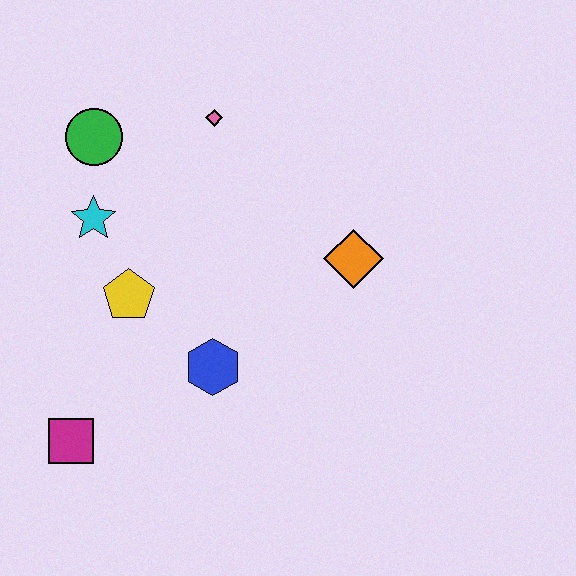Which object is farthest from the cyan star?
The orange diamond is farthest from the cyan star.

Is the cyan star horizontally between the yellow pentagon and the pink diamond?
No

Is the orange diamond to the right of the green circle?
Yes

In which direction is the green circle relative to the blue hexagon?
The green circle is above the blue hexagon.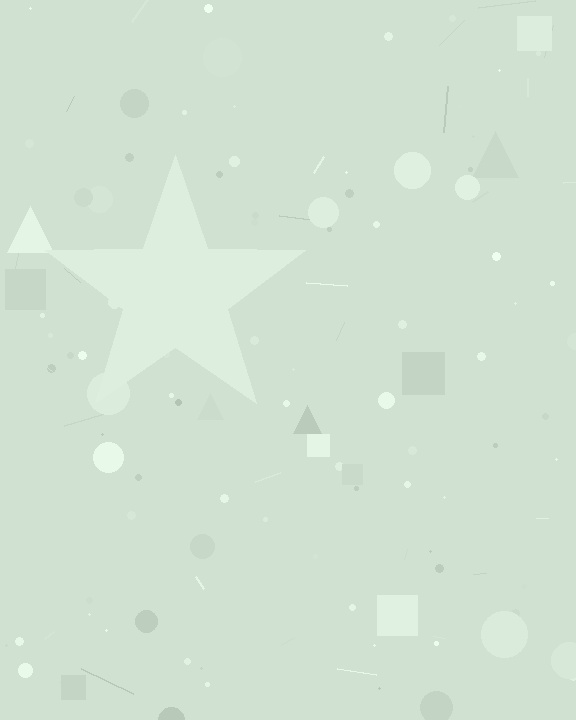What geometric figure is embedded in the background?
A star is embedded in the background.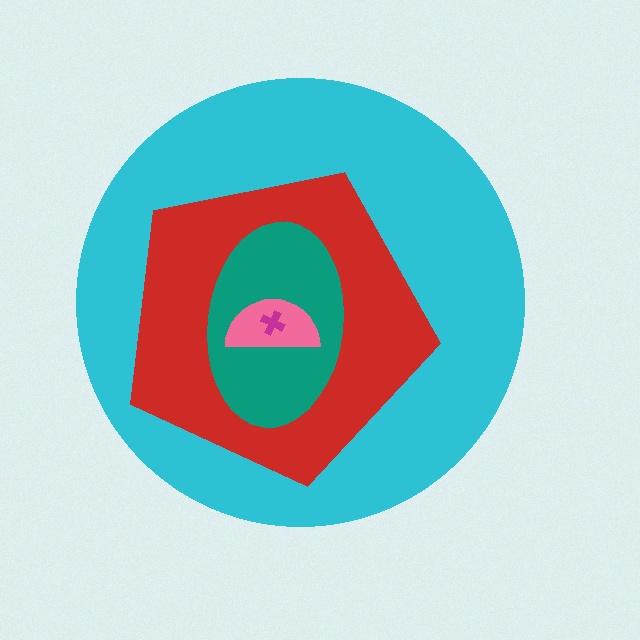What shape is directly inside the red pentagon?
The teal ellipse.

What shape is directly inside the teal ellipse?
The pink semicircle.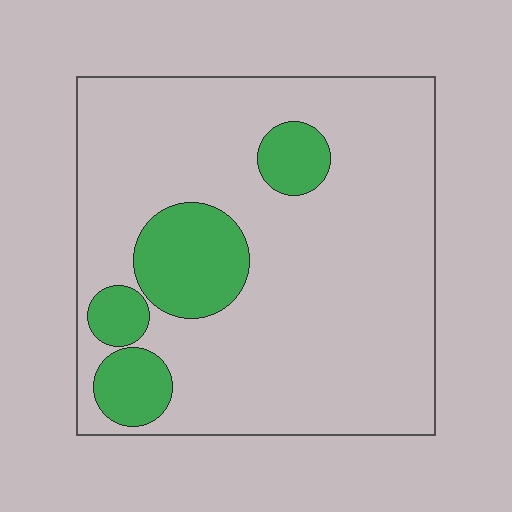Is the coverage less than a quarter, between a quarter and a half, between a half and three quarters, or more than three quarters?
Less than a quarter.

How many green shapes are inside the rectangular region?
4.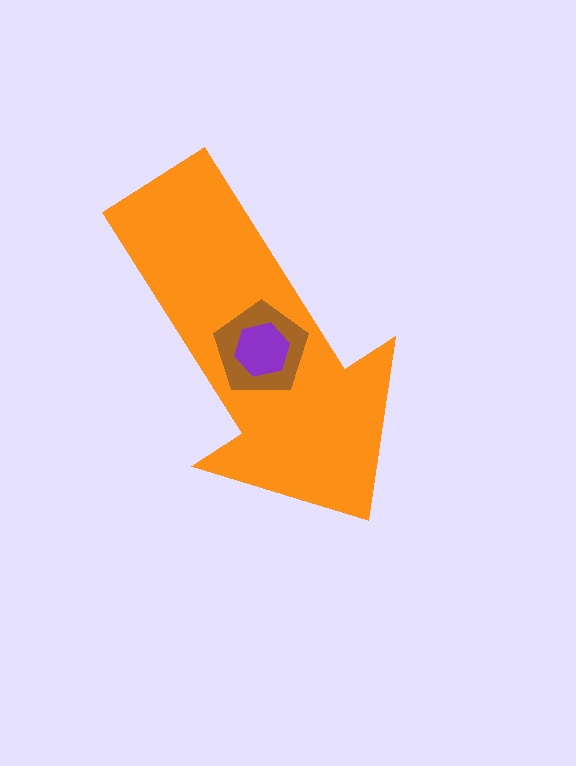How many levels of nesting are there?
3.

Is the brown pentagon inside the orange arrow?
Yes.